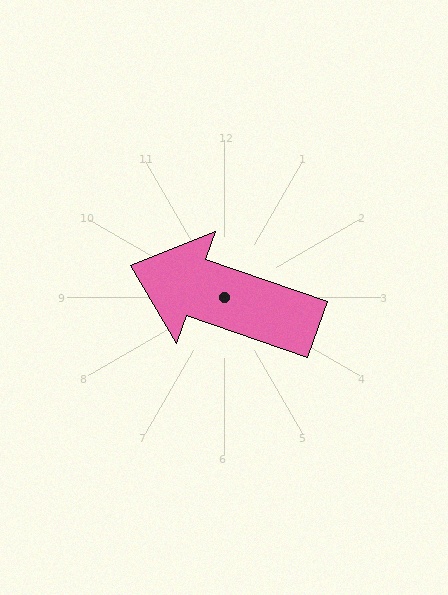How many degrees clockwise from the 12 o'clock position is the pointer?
Approximately 289 degrees.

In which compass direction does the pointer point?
West.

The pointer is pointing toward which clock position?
Roughly 10 o'clock.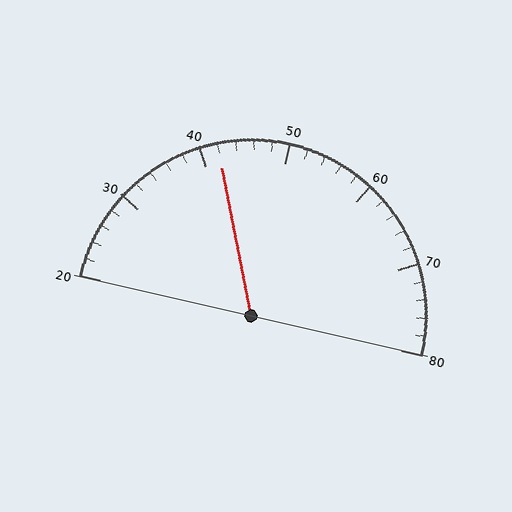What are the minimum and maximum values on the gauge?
The gauge ranges from 20 to 80.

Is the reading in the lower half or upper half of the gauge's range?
The reading is in the lower half of the range (20 to 80).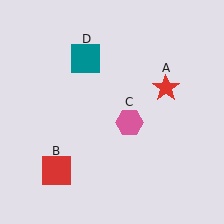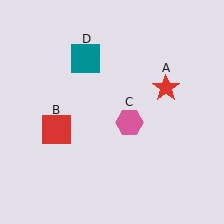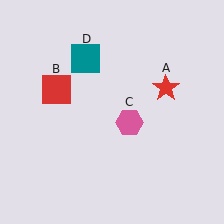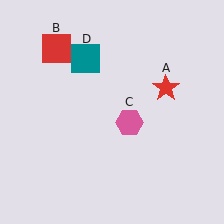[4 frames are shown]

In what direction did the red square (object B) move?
The red square (object B) moved up.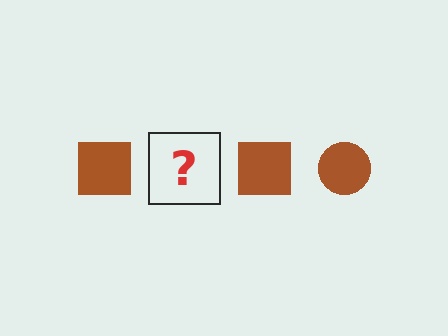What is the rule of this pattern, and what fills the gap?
The rule is that the pattern cycles through square, circle shapes in brown. The gap should be filled with a brown circle.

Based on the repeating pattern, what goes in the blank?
The blank should be a brown circle.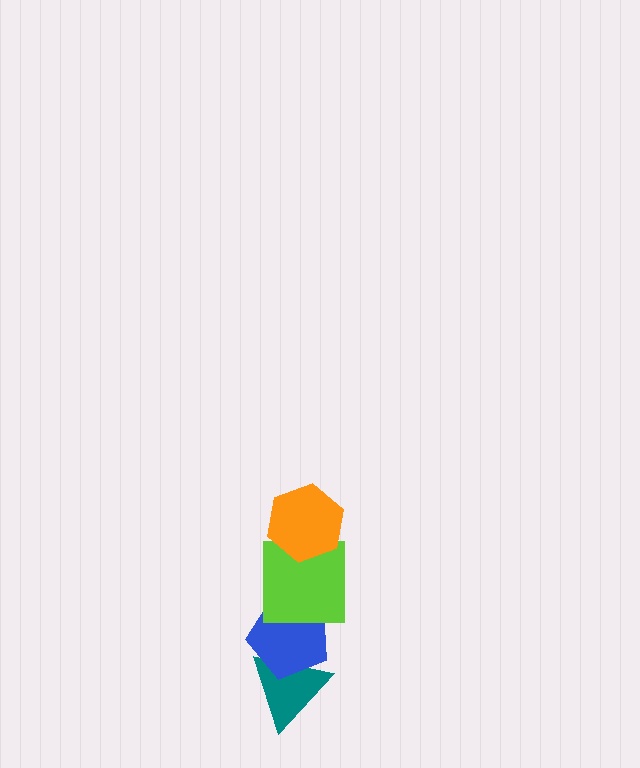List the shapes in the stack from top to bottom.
From top to bottom: the orange hexagon, the lime square, the blue pentagon, the teal triangle.